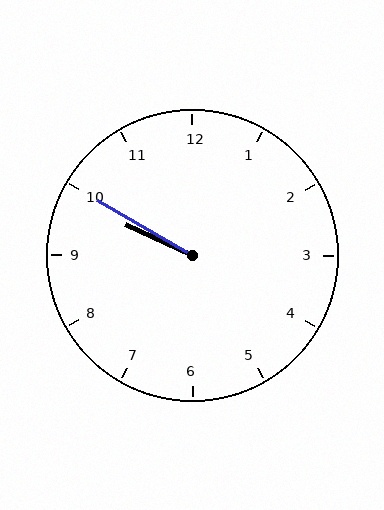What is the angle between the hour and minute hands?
Approximately 5 degrees.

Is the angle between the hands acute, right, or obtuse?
It is acute.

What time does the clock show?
9:50.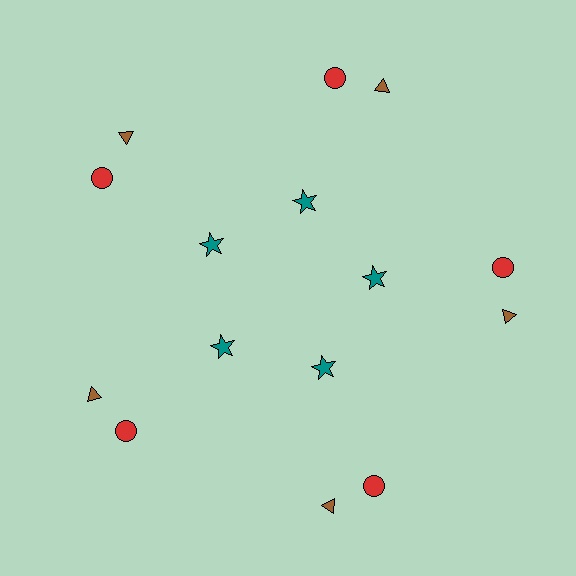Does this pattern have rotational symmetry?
Yes, this pattern has 5-fold rotational symmetry. It looks the same after rotating 72 degrees around the center.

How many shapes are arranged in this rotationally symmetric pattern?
There are 15 shapes, arranged in 5 groups of 3.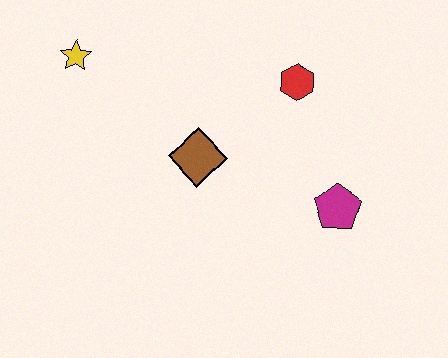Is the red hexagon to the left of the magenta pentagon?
Yes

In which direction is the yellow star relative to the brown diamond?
The yellow star is to the left of the brown diamond.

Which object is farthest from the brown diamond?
The yellow star is farthest from the brown diamond.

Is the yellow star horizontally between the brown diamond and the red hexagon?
No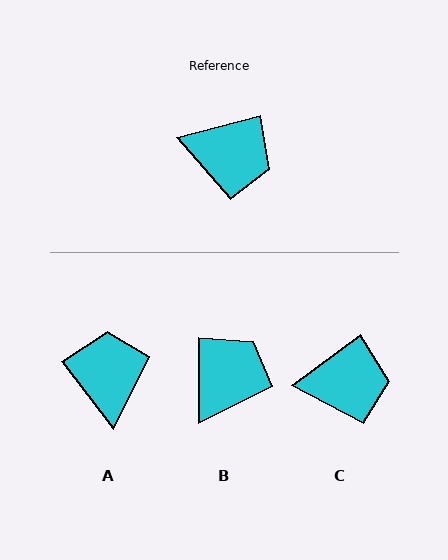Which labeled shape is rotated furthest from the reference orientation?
A, about 113 degrees away.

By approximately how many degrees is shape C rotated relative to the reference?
Approximately 22 degrees counter-clockwise.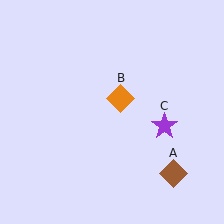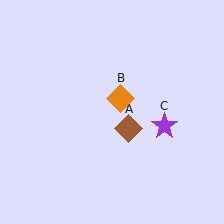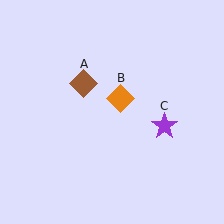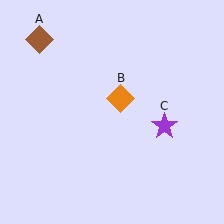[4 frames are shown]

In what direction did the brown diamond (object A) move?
The brown diamond (object A) moved up and to the left.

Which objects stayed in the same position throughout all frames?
Orange diamond (object B) and purple star (object C) remained stationary.